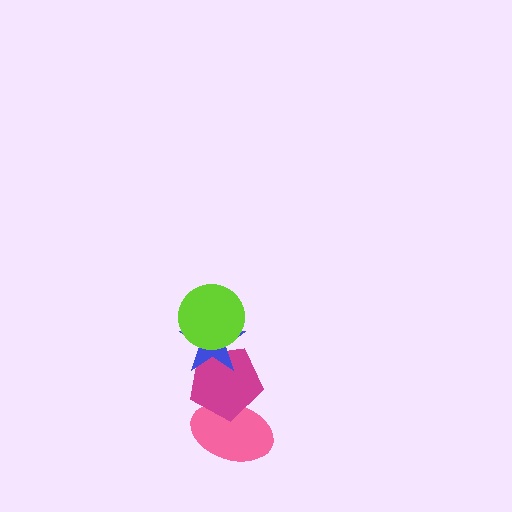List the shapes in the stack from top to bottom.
From top to bottom: the lime circle, the blue star, the magenta pentagon, the pink ellipse.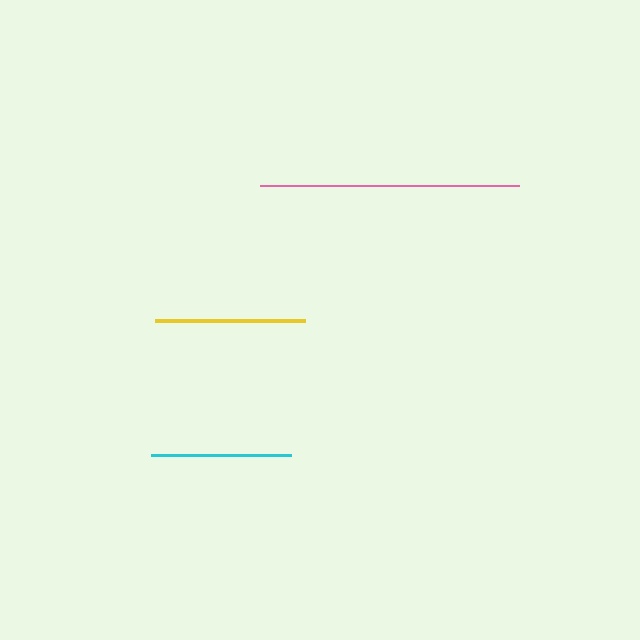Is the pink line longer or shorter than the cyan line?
The pink line is longer than the cyan line.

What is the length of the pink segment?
The pink segment is approximately 259 pixels long.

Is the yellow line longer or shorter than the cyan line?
The yellow line is longer than the cyan line.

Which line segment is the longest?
The pink line is the longest at approximately 259 pixels.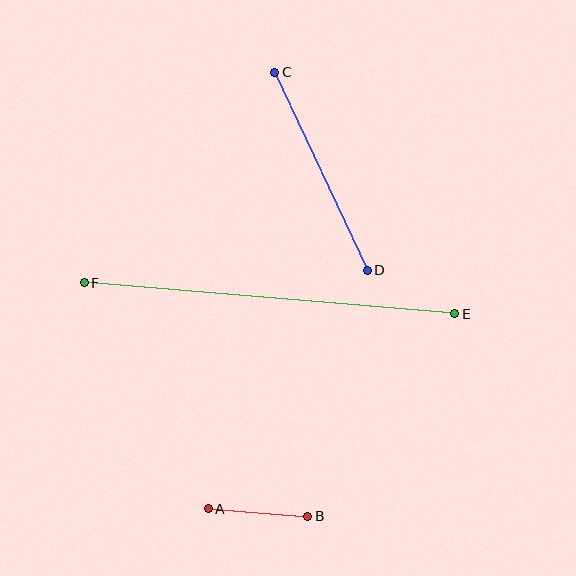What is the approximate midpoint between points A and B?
The midpoint is at approximately (258, 513) pixels.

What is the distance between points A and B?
The distance is approximately 100 pixels.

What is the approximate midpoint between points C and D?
The midpoint is at approximately (321, 171) pixels.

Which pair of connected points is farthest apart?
Points E and F are farthest apart.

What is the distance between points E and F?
The distance is approximately 372 pixels.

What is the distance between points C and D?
The distance is approximately 218 pixels.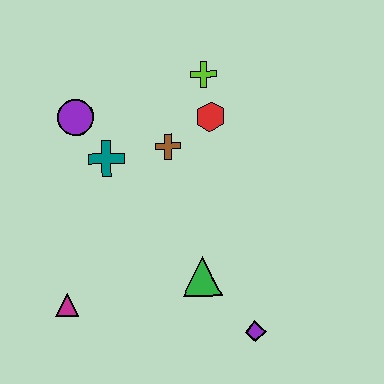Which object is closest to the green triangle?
The purple diamond is closest to the green triangle.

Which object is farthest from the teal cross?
The purple diamond is farthest from the teal cross.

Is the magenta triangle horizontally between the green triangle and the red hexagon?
No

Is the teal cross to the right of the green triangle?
No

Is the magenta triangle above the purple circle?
No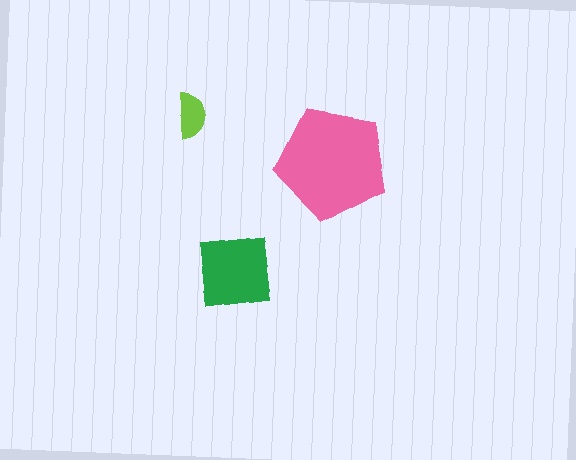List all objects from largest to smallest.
The pink pentagon, the green square, the lime semicircle.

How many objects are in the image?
There are 3 objects in the image.